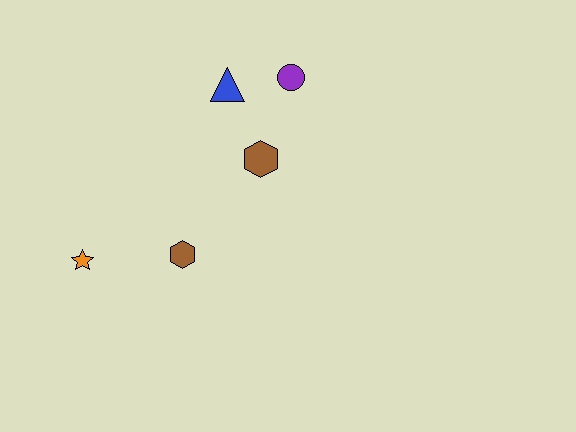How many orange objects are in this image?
There is 1 orange object.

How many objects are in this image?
There are 5 objects.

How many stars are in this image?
There is 1 star.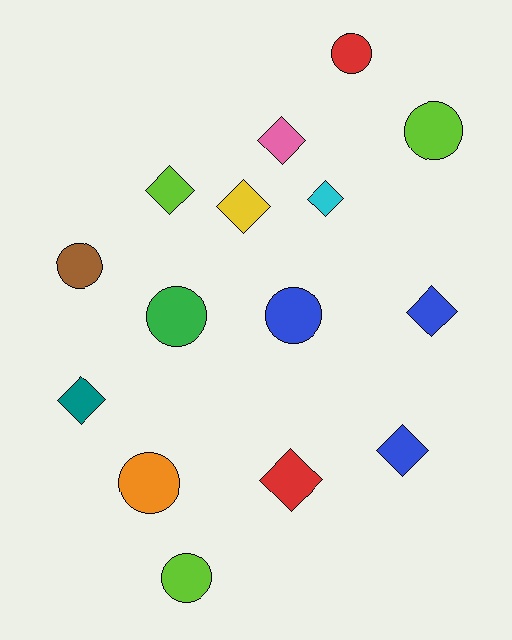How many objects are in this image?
There are 15 objects.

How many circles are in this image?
There are 7 circles.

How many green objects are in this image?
There is 1 green object.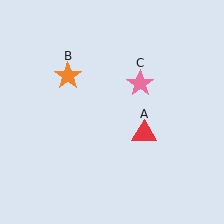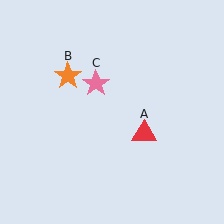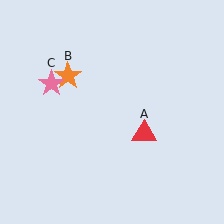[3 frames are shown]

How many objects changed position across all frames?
1 object changed position: pink star (object C).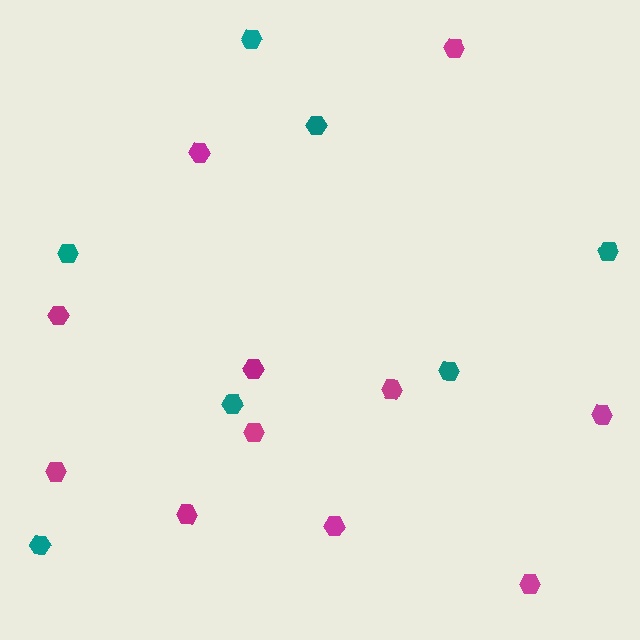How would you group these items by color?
There are 2 groups: one group of teal hexagons (7) and one group of magenta hexagons (11).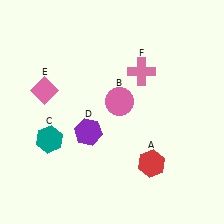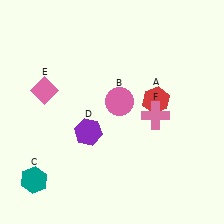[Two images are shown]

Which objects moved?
The objects that moved are: the red hexagon (A), the teal hexagon (C), the pink cross (F).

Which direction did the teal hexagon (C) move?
The teal hexagon (C) moved down.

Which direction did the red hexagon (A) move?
The red hexagon (A) moved up.